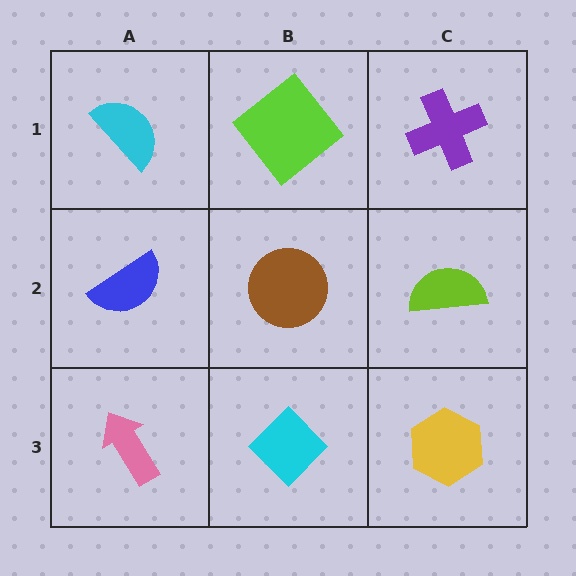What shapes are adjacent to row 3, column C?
A lime semicircle (row 2, column C), a cyan diamond (row 3, column B).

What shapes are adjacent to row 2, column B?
A lime diamond (row 1, column B), a cyan diamond (row 3, column B), a blue semicircle (row 2, column A), a lime semicircle (row 2, column C).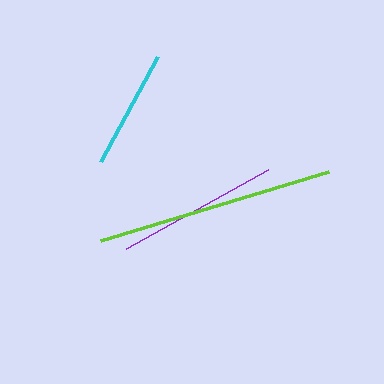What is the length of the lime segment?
The lime segment is approximately 238 pixels long.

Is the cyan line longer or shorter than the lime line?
The lime line is longer than the cyan line.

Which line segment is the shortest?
The cyan line is the shortest at approximately 119 pixels.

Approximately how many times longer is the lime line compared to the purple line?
The lime line is approximately 1.5 times the length of the purple line.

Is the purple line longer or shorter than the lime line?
The lime line is longer than the purple line.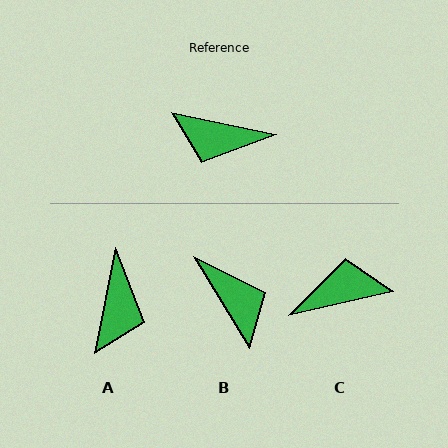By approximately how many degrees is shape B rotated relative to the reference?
Approximately 133 degrees counter-clockwise.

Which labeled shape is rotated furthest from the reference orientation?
C, about 155 degrees away.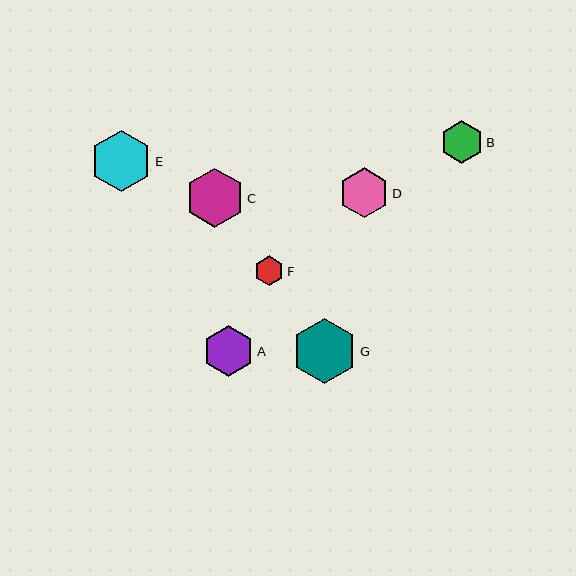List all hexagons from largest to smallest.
From largest to smallest: G, E, C, A, D, B, F.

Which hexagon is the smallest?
Hexagon F is the smallest with a size of approximately 30 pixels.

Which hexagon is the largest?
Hexagon G is the largest with a size of approximately 65 pixels.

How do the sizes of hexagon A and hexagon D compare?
Hexagon A and hexagon D are approximately the same size.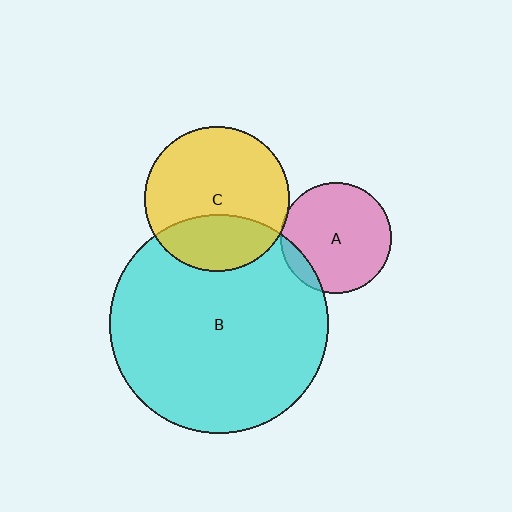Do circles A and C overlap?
Yes.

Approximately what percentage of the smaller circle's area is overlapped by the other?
Approximately 5%.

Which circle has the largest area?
Circle B (cyan).